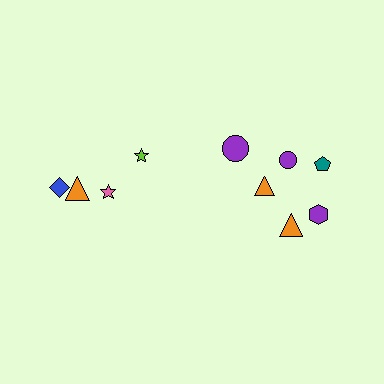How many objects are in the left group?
There are 4 objects.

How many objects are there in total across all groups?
There are 10 objects.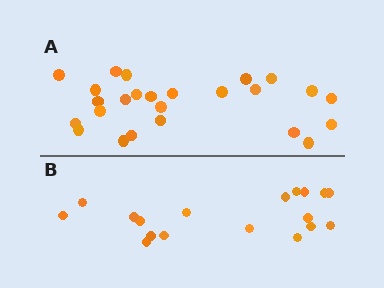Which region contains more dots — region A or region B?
Region A (the top region) has more dots.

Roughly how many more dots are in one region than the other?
Region A has roughly 8 or so more dots than region B.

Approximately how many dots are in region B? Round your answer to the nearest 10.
About 20 dots. (The exact count is 18, which rounds to 20.)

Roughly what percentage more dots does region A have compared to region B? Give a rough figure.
About 40% more.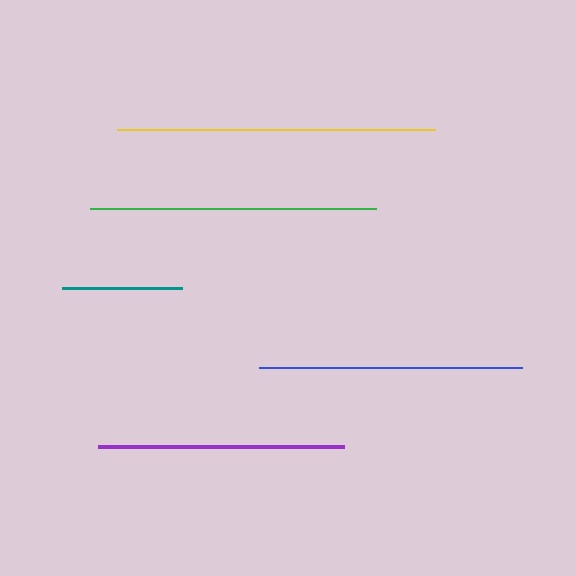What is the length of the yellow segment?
The yellow segment is approximately 318 pixels long.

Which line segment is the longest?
The yellow line is the longest at approximately 318 pixels.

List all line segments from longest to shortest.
From longest to shortest: yellow, green, blue, purple, teal.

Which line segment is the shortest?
The teal line is the shortest at approximately 120 pixels.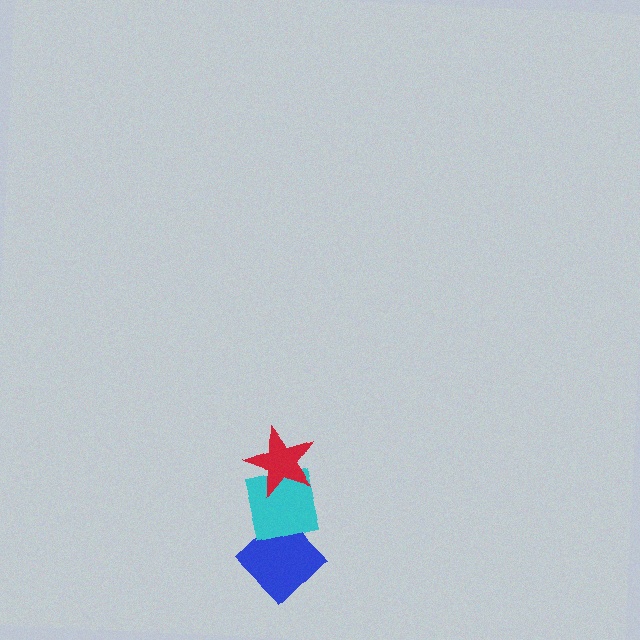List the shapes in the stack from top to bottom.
From top to bottom: the red star, the cyan square, the blue diamond.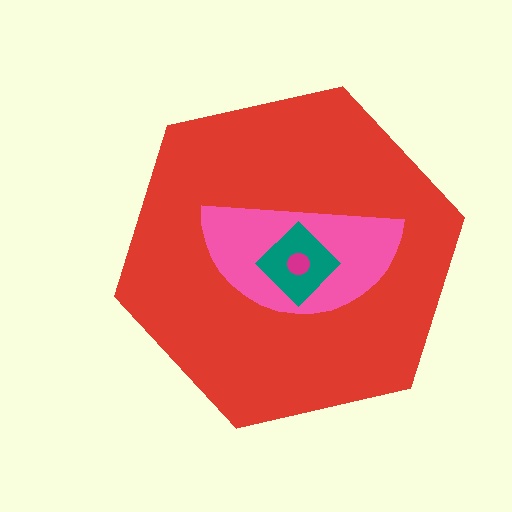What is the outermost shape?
The red hexagon.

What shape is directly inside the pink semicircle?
The teal diamond.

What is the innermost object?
The magenta circle.